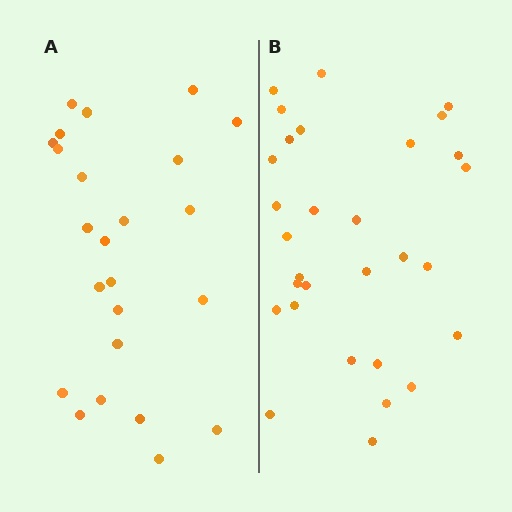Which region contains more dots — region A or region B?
Region B (the right region) has more dots.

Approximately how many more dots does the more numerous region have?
Region B has about 6 more dots than region A.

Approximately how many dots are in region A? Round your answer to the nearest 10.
About 20 dots. (The exact count is 24, which rounds to 20.)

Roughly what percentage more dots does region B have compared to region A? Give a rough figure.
About 25% more.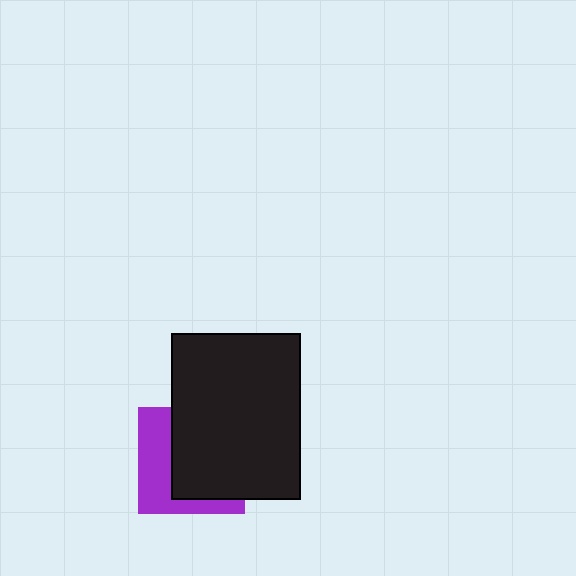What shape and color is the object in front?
The object in front is a black rectangle.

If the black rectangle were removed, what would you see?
You would see the complete purple square.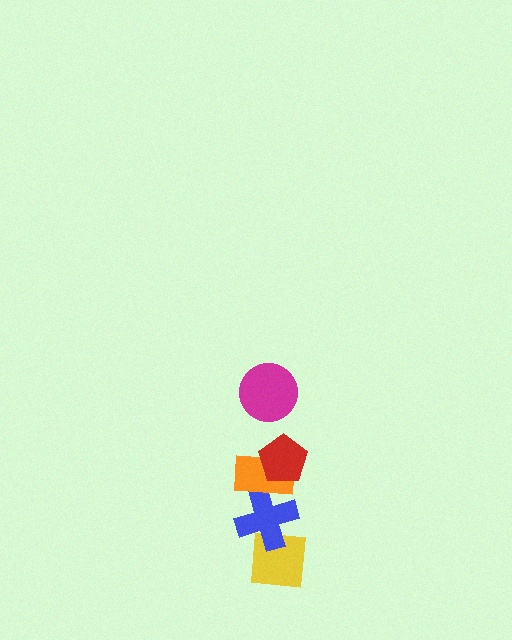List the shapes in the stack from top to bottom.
From top to bottom: the magenta circle, the red pentagon, the orange rectangle, the blue cross, the yellow square.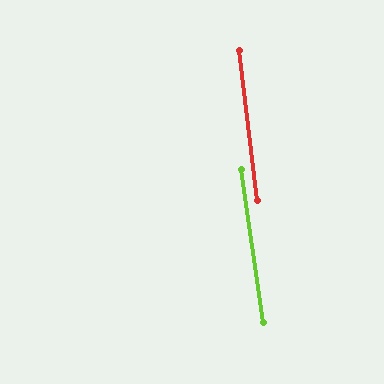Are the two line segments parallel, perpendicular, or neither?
Parallel — their directions differ by only 1.3°.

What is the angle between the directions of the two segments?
Approximately 1 degree.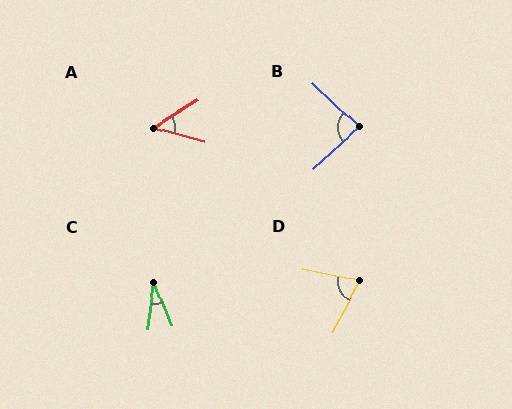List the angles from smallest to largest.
C (31°), A (47°), D (73°), B (86°).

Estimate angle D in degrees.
Approximately 73 degrees.